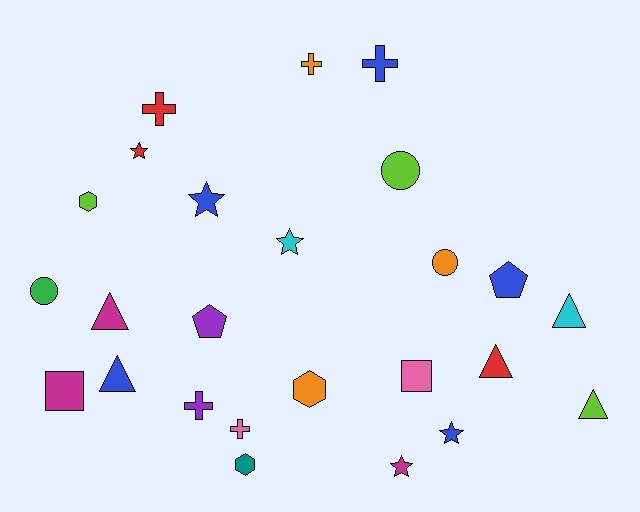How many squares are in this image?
There are 2 squares.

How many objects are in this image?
There are 25 objects.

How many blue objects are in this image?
There are 5 blue objects.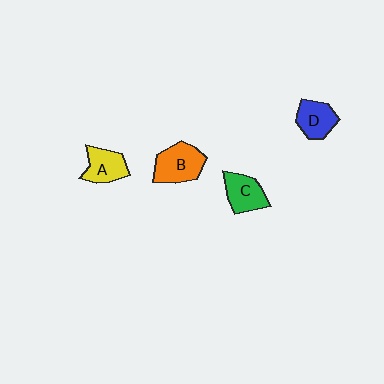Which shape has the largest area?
Shape B (orange).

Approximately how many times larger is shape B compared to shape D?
Approximately 1.3 times.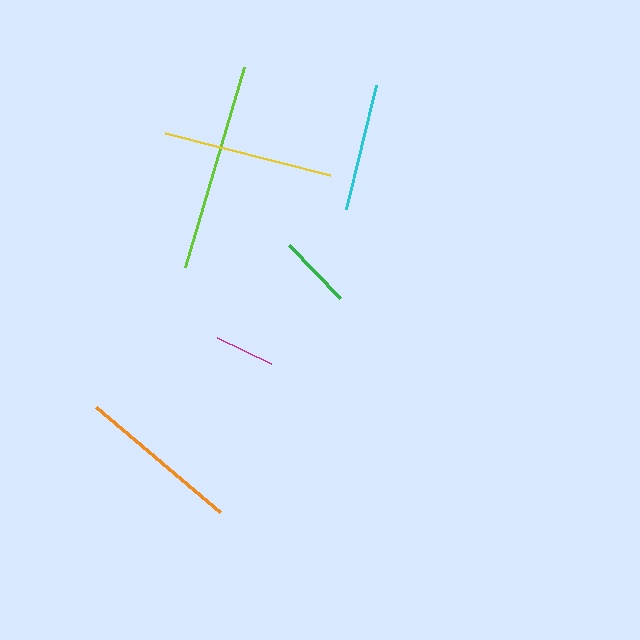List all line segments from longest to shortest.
From longest to shortest: lime, yellow, orange, cyan, green, magenta.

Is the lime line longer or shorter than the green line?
The lime line is longer than the green line.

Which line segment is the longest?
The lime line is the longest at approximately 208 pixels.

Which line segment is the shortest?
The magenta line is the shortest at approximately 60 pixels.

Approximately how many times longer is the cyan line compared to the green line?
The cyan line is approximately 1.7 times the length of the green line.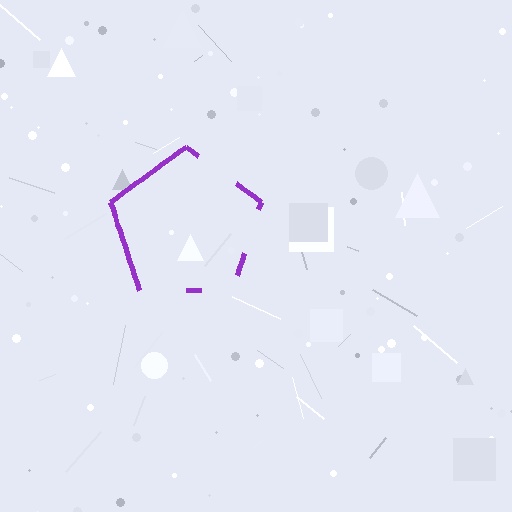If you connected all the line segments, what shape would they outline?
They would outline a pentagon.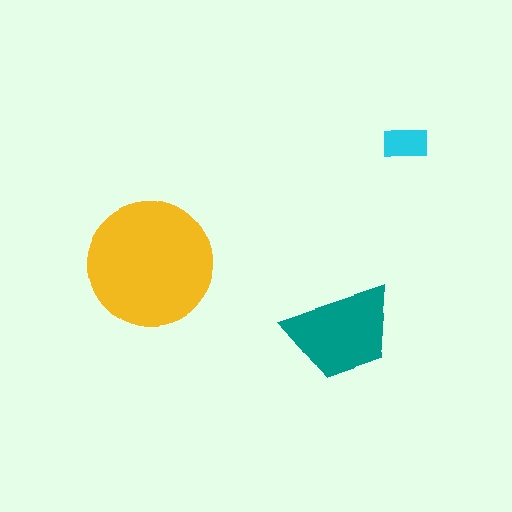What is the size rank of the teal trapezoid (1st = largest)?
2nd.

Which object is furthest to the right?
The cyan rectangle is rightmost.